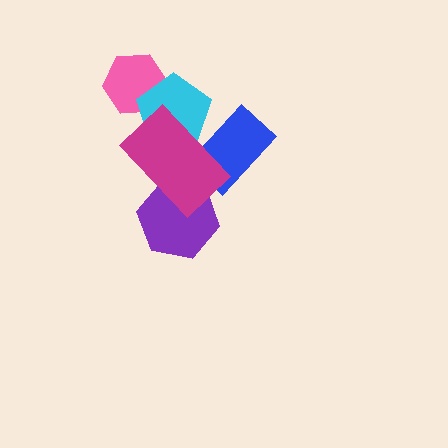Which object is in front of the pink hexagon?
The cyan pentagon is in front of the pink hexagon.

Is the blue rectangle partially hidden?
Yes, it is partially covered by another shape.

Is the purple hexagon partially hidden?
Yes, it is partially covered by another shape.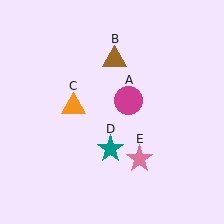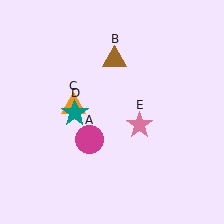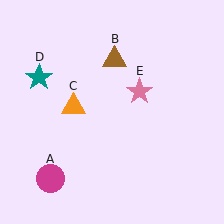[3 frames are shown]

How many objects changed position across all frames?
3 objects changed position: magenta circle (object A), teal star (object D), pink star (object E).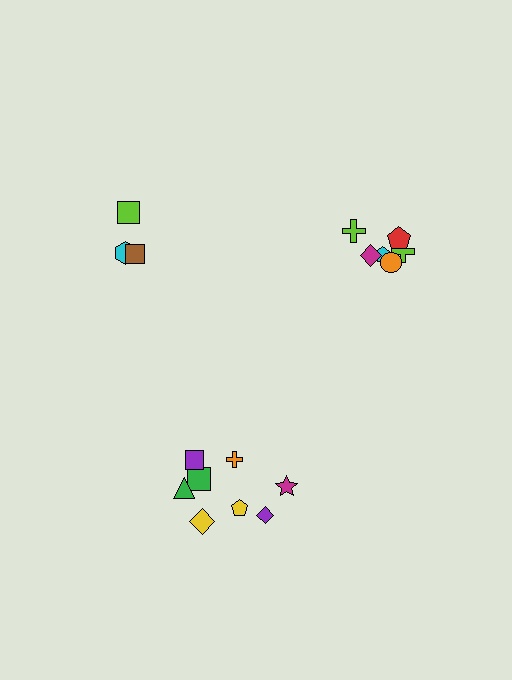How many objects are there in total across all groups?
There are 17 objects.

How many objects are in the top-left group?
There are 3 objects.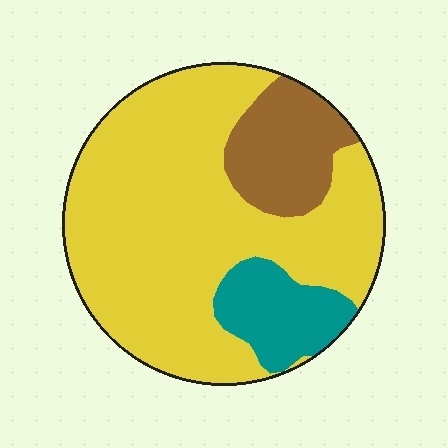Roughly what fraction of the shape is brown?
Brown covers 15% of the shape.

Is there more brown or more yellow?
Yellow.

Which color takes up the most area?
Yellow, at roughly 70%.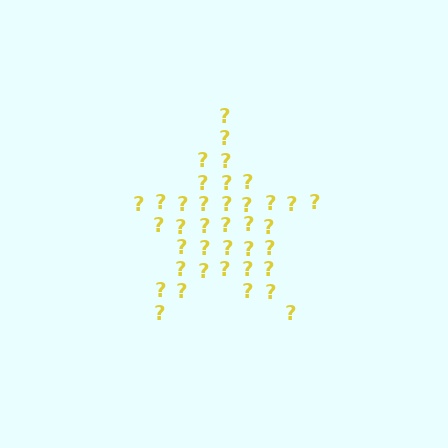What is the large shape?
The large shape is a star.